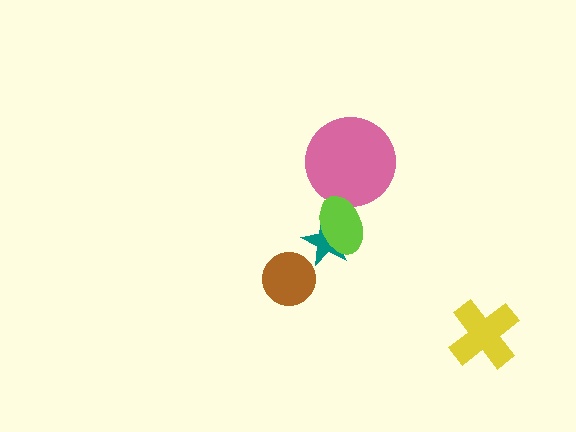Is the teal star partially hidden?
Yes, it is partially covered by another shape.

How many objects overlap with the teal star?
1 object overlaps with the teal star.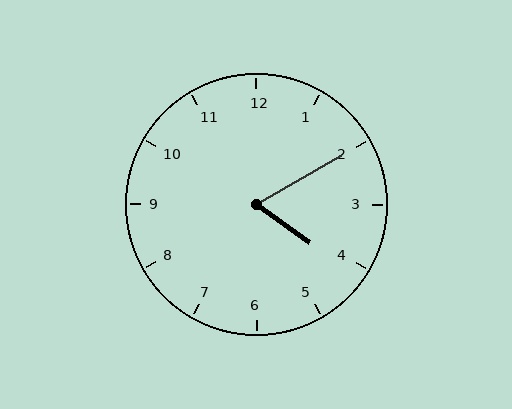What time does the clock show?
4:10.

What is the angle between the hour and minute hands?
Approximately 65 degrees.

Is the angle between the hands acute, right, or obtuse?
It is acute.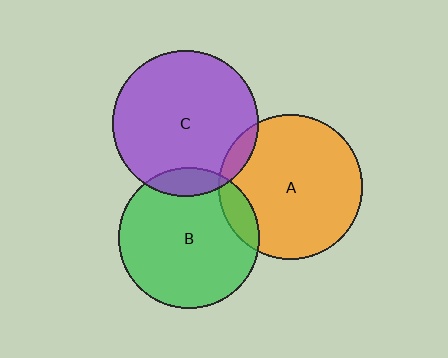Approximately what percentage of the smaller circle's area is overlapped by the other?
Approximately 10%.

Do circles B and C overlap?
Yes.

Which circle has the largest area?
Circle C (purple).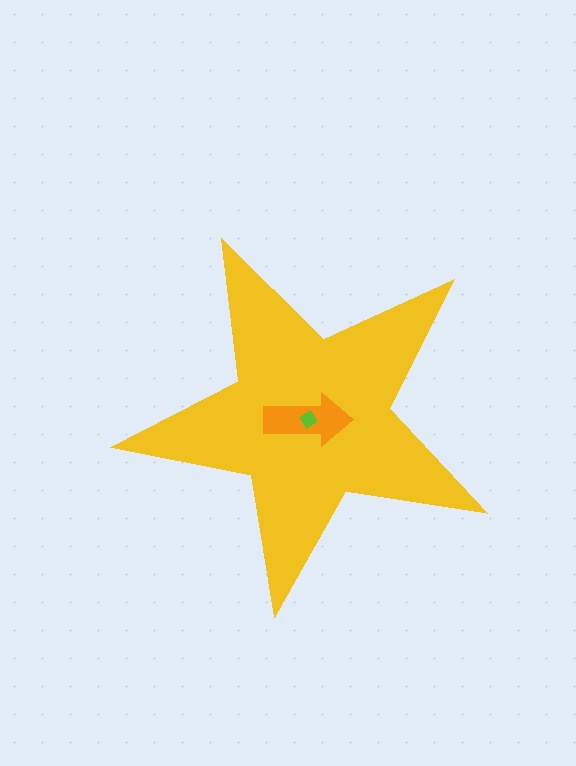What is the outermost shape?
The yellow star.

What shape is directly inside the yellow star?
The orange arrow.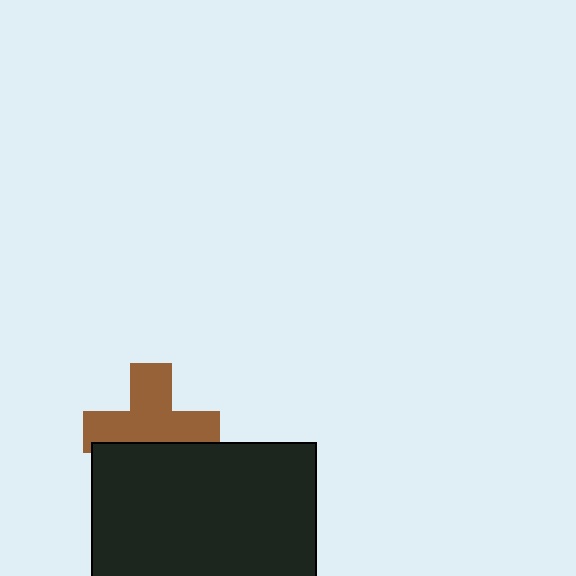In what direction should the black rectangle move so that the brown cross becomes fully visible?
The black rectangle should move down. That is the shortest direction to clear the overlap and leave the brown cross fully visible.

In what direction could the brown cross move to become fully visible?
The brown cross could move up. That would shift it out from behind the black rectangle entirely.